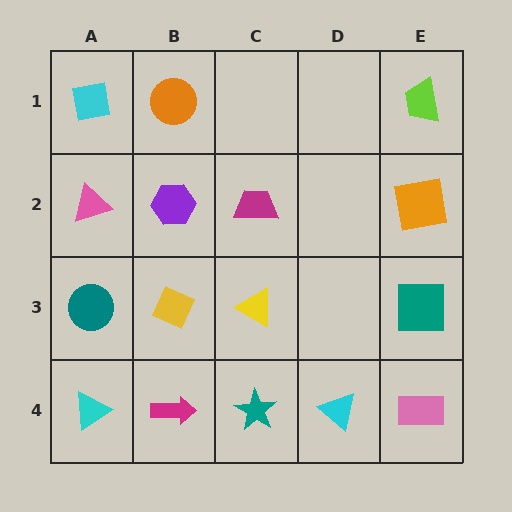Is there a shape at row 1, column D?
No, that cell is empty.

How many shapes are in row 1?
3 shapes.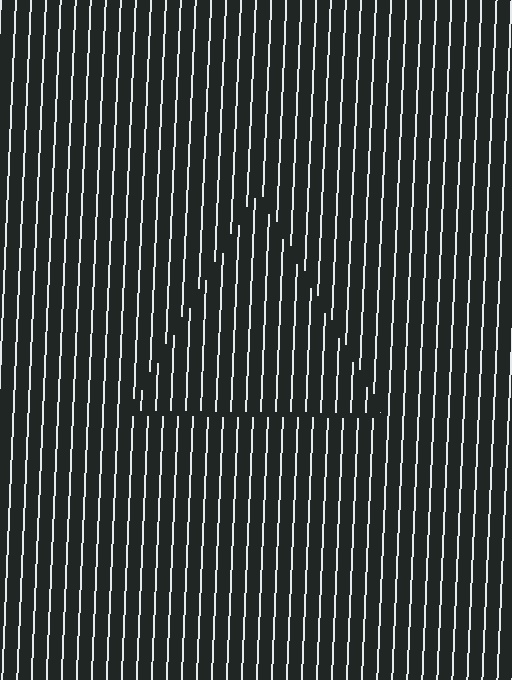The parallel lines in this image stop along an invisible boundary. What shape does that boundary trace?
An illusory triangle. The interior of the shape contains the same grating, shifted by half a period — the contour is defined by the phase discontinuity where line-ends from the inner and outer gratings abut.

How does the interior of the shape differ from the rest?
The interior of the shape contains the same grating, shifted by half a period — the contour is defined by the phase discontinuity where line-ends from the inner and outer gratings abut.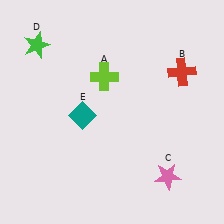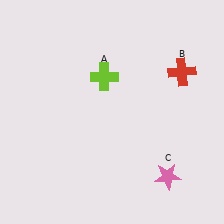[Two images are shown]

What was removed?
The green star (D), the teal diamond (E) were removed in Image 2.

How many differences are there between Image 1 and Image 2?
There are 2 differences between the two images.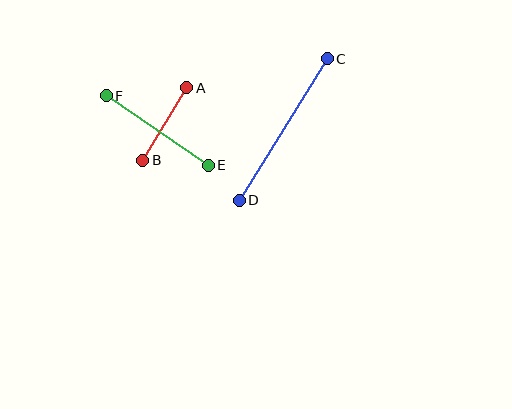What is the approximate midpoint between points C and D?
The midpoint is at approximately (283, 129) pixels.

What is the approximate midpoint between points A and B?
The midpoint is at approximately (165, 124) pixels.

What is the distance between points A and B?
The distance is approximately 85 pixels.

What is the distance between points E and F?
The distance is approximately 123 pixels.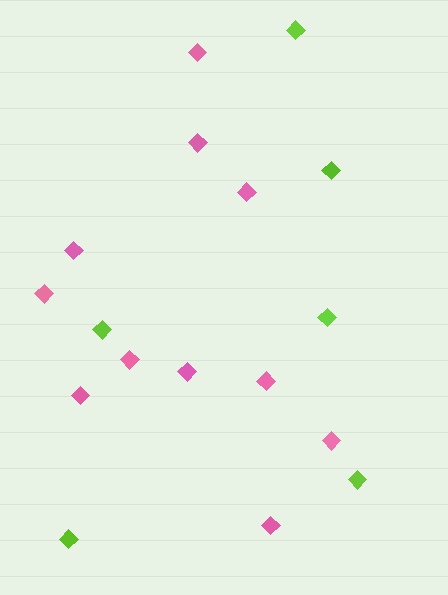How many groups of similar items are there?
There are 2 groups: one group of lime diamonds (6) and one group of pink diamonds (11).